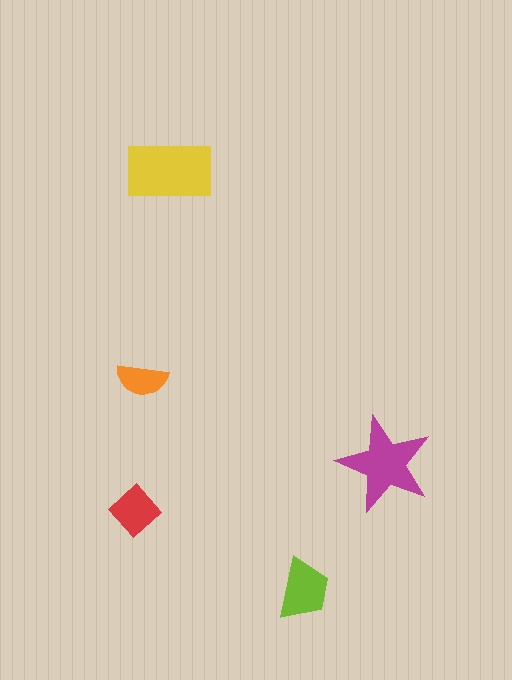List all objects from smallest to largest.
The orange semicircle, the red diamond, the lime trapezoid, the magenta star, the yellow rectangle.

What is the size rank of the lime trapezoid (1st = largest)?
3rd.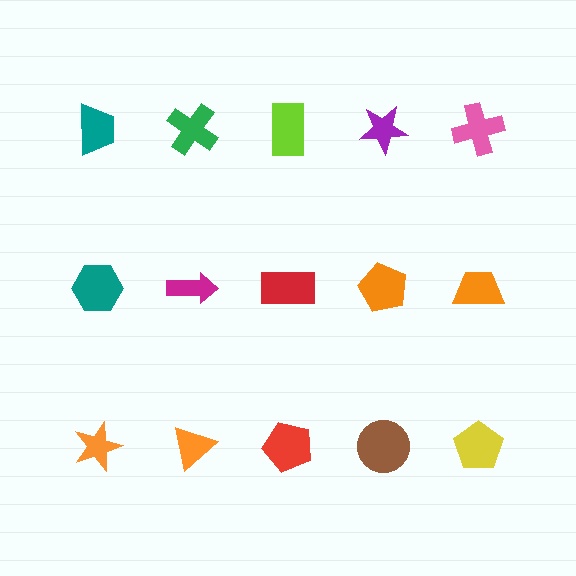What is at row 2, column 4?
An orange pentagon.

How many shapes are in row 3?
5 shapes.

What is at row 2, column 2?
A magenta arrow.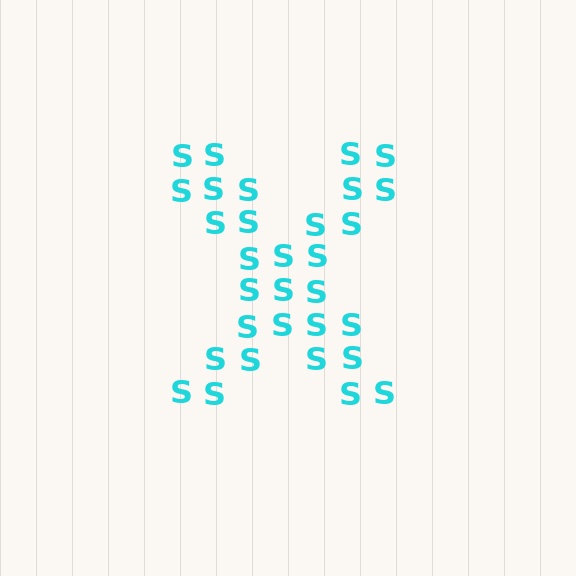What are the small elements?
The small elements are letter S's.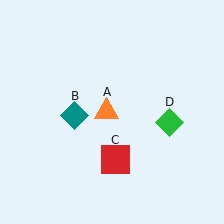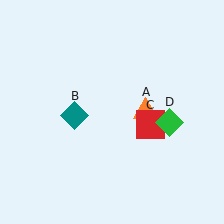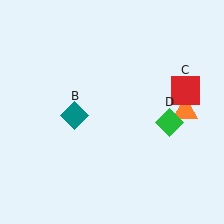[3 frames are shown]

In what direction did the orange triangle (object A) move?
The orange triangle (object A) moved right.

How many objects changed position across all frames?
2 objects changed position: orange triangle (object A), red square (object C).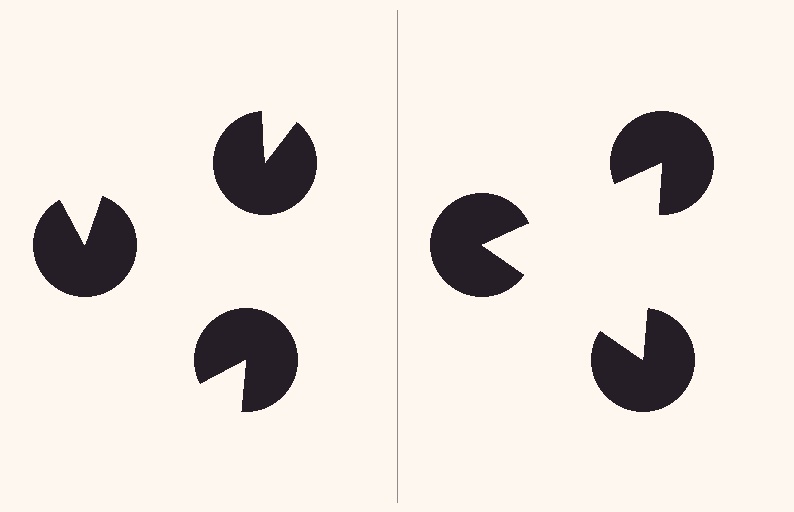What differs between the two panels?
The pac-man discs are positioned identically on both sides; only the wedge orientations differ. On the right they align to a triangle; on the left they are misaligned.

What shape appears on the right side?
An illusory triangle.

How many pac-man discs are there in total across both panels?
6 — 3 on each side.